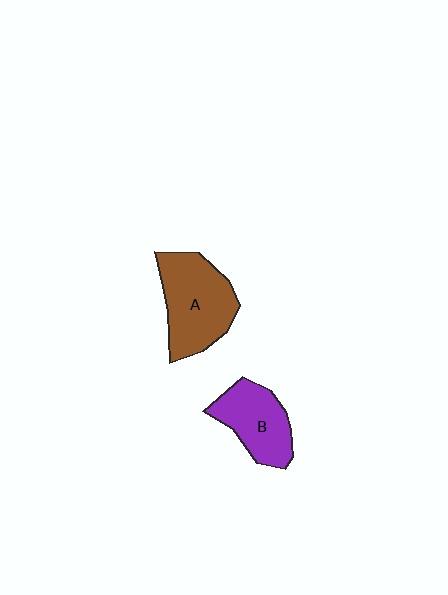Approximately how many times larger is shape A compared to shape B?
Approximately 1.4 times.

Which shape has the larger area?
Shape A (brown).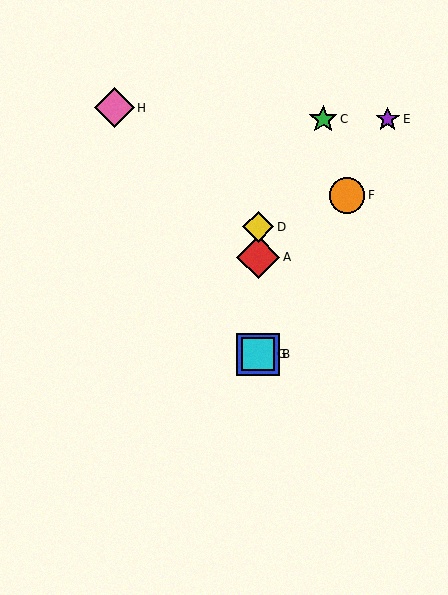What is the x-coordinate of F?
Object F is at x≈347.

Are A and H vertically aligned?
No, A is at x≈258 and H is at x≈114.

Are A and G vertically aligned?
Yes, both are at x≈258.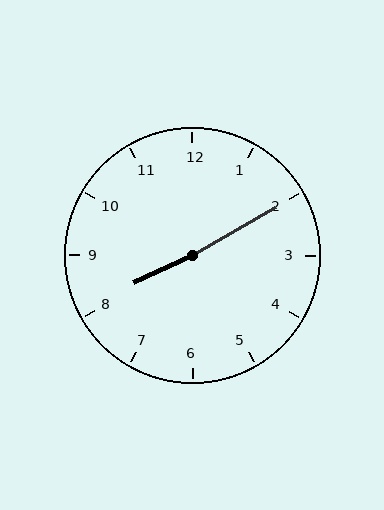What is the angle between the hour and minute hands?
Approximately 175 degrees.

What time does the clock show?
8:10.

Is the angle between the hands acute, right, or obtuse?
It is obtuse.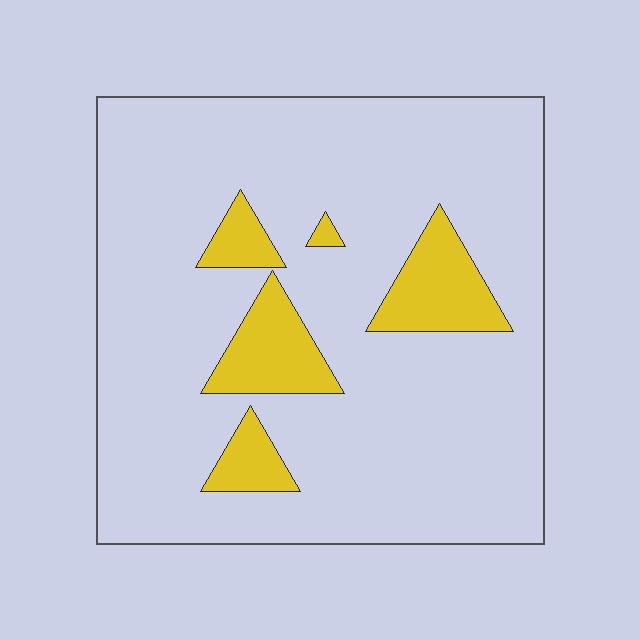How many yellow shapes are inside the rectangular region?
5.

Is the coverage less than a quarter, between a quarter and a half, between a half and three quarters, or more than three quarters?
Less than a quarter.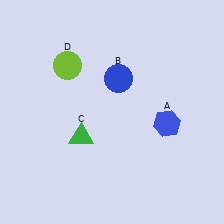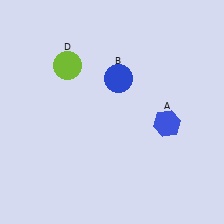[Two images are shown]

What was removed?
The green triangle (C) was removed in Image 2.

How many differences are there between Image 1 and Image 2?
There is 1 difference between the two images.